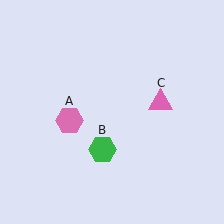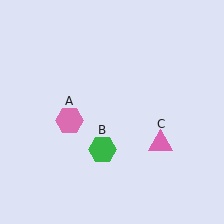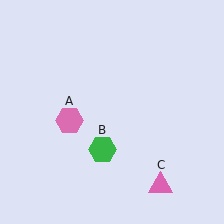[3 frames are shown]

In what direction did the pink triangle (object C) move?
The pink triangle (object C) moved down.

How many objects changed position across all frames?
1 object changed position: pink triangle (object C).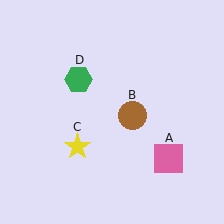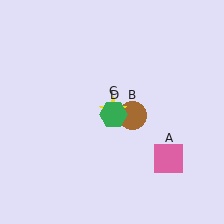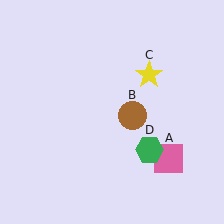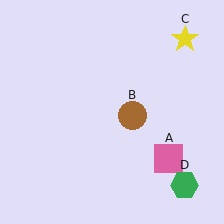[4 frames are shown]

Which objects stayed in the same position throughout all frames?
Pink square (object A) and brown circle (object B) remained stationary.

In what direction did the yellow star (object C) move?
The yellow star (object C) moved up and to the right.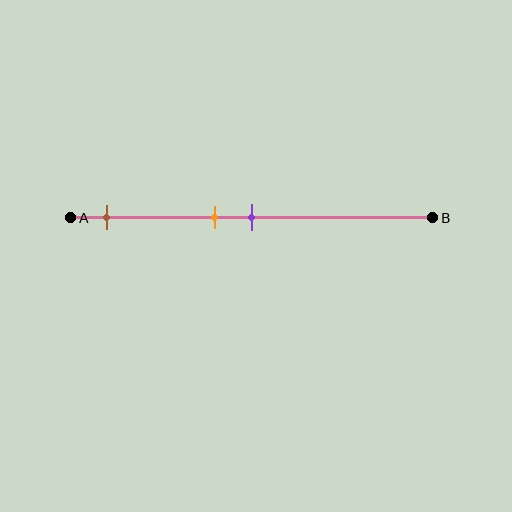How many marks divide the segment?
There are 3 marks dividing the segment.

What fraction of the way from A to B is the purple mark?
The purple mark is approximately 50% (0.5) of the way from A to B.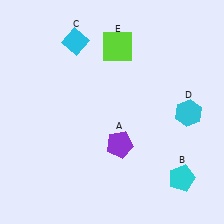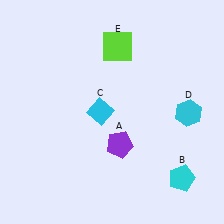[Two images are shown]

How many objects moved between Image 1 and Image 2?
1 object moved between the two images.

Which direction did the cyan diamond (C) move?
The cyan diamond (C) moved down.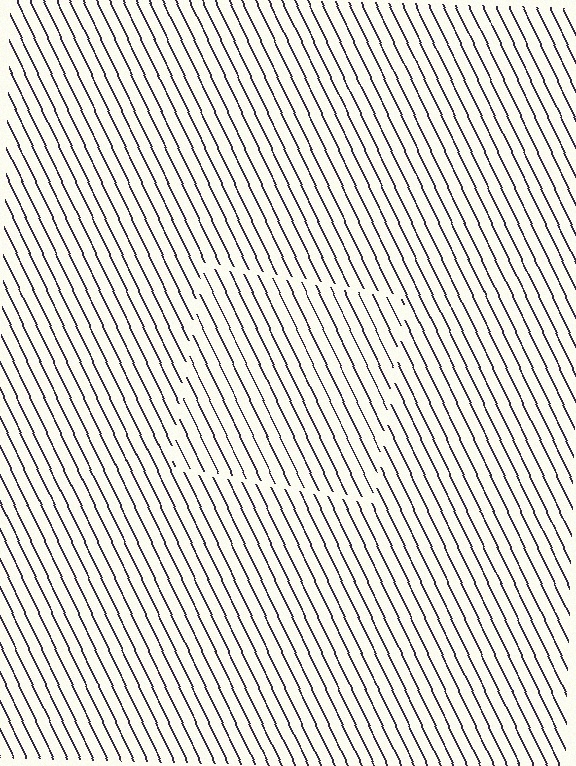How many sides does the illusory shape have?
4 sides — the line-ends trace a square.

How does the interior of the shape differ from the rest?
The interior of the shape contains the same grating, shifted by half a period — the contour is defined by the phase discontinuity where line-ends from the inner and outer gratings abut.